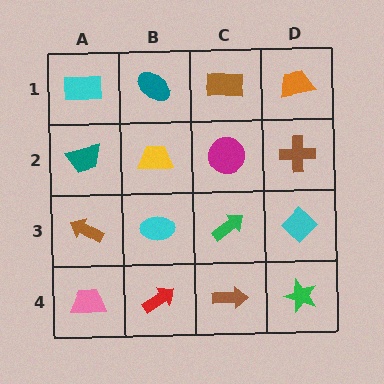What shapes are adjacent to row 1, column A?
A teal trapezoid (row 2, column A), a teal ellipse (row 1, column B).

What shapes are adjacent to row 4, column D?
A cyan diamond (row 3, column D), a brown arrow (row 4, column C).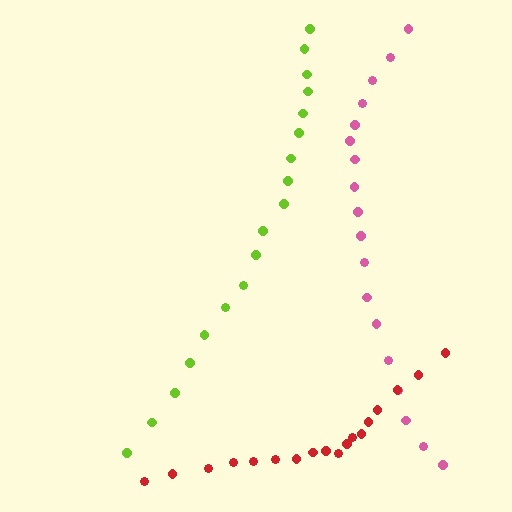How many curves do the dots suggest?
There are 3 distinct paths.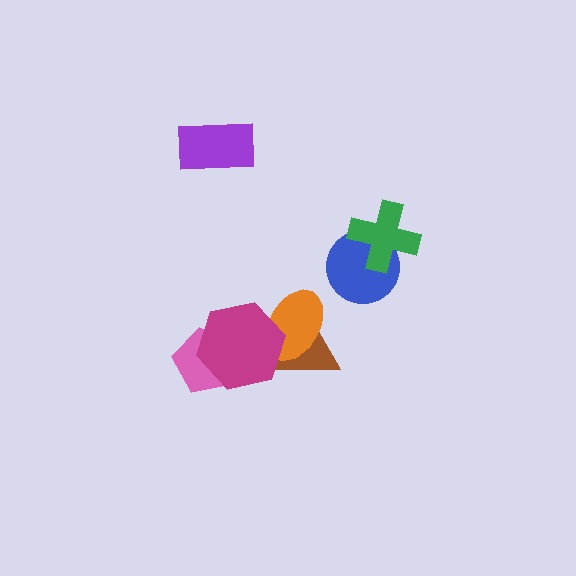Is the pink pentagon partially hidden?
Yes, it is partially covered by another shape.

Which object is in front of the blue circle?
The green cross is in front of the blue circle.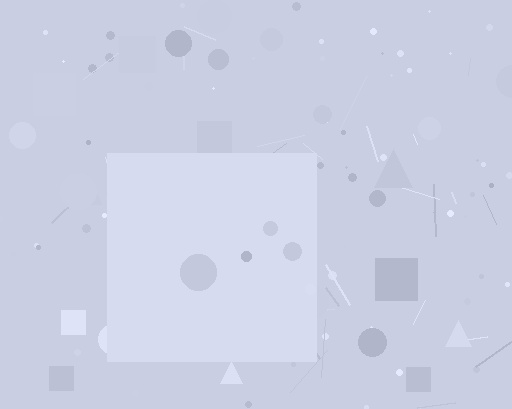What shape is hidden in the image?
A square is hidden in the image.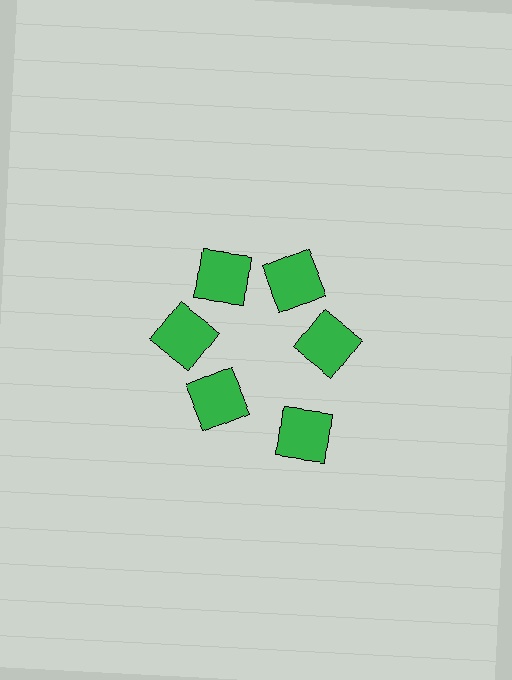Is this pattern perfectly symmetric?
No. The 6 green squares are arranged in a ring, but one element near the 5 o'clock position is pushed outward from the center, breaking the 6-fold rotational symmetry.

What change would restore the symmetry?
The symmetry would be restored by moving it inward, back onto the ring so that all 6 squares sit at equal angles and equal distance from the center.